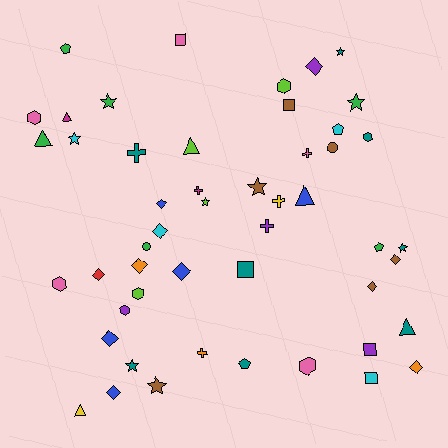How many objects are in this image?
There are 50 objects.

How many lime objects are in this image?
There are 4 lime objects.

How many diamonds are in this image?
There are 11 diamonds.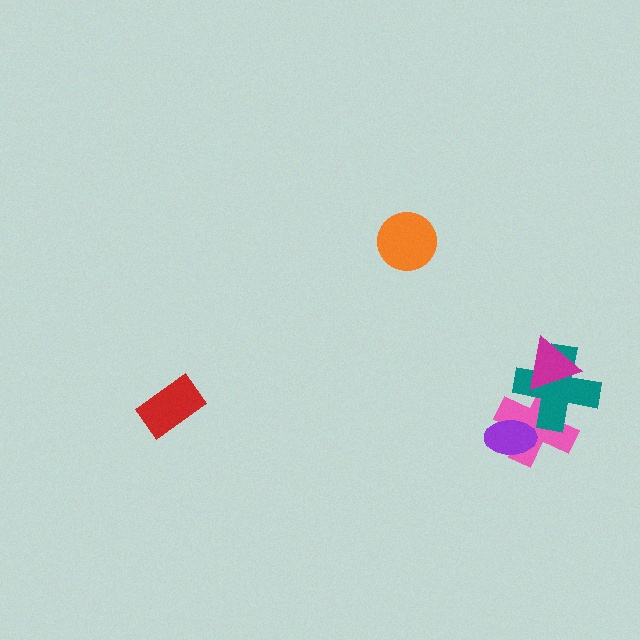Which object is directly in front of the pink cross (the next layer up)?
The purple ellipse is directly in front of the pink cross.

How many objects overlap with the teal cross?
2 objects overlap with the teal cross.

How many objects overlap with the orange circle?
0 objects overlap with the orange circle.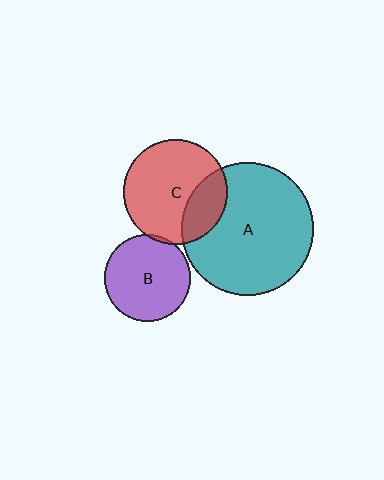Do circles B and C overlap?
Yes.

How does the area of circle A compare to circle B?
Approximately 2.3 times.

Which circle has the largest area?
Circle A (teal).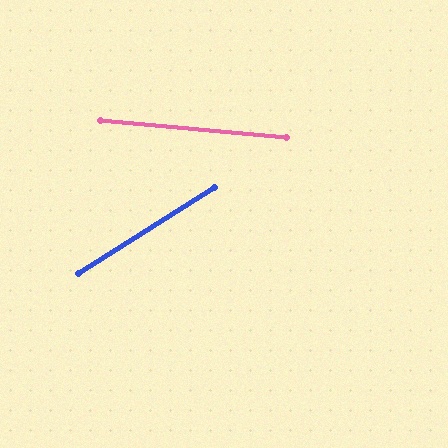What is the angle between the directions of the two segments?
Approximately 37 degrees.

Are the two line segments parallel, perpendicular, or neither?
Neither parallel nor perpendicular — they differ by about 37°.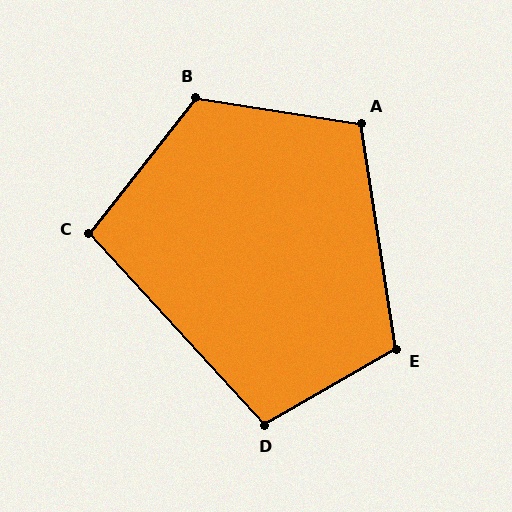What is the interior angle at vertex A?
Approximately 108 degrees (obtuse).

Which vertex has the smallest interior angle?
C, at approximately 99 degrees.